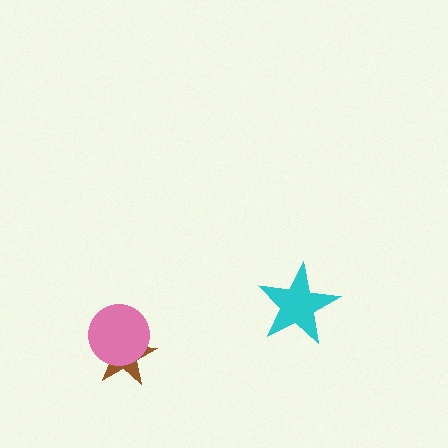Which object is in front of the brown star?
The pink circle is in front of the brown star.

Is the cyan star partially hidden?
No, no other shape covers it.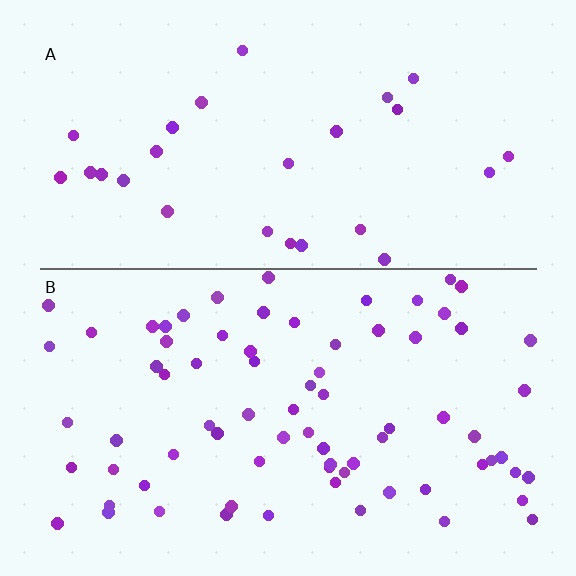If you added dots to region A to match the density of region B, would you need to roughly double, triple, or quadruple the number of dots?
Approximately triple.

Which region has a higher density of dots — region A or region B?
B (the bottom).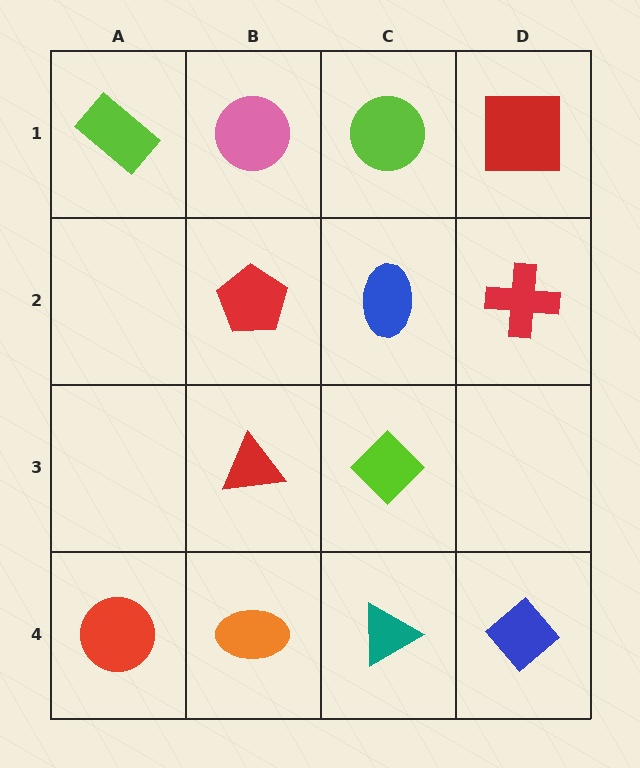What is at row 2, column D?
A red cross.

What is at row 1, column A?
A lime rectangle.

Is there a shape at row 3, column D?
No, that cell is empty.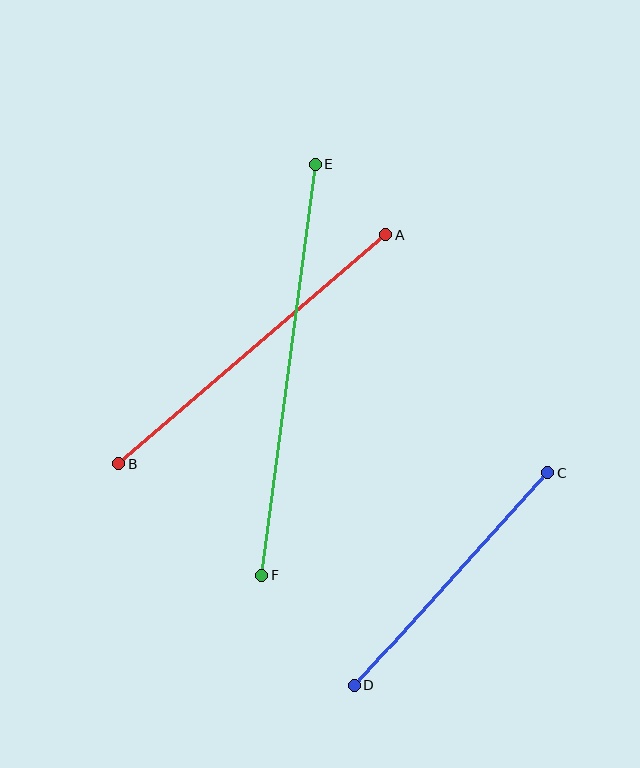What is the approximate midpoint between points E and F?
The midpoint is at approximately (289, 370) pixels.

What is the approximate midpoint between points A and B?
The midpoint is at approximately (252, 349) pixels.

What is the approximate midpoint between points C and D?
The midpoint is at approximately (451, 579) pixels.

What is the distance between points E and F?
The distance is approximately 415 pixels.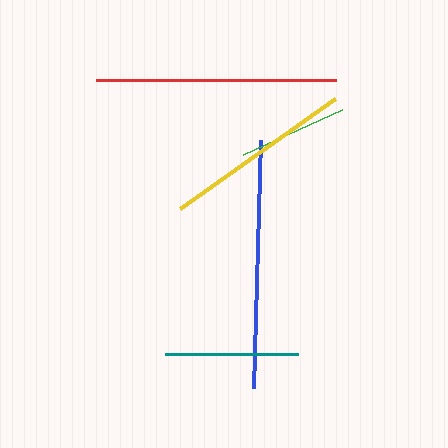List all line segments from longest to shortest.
From longest to shortest: blue, red, yellow, teal, green.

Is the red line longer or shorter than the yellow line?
The red line is longer than the yellow line.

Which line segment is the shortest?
The green line is the shortest at approximately 109 pixels.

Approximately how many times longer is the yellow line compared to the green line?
The yellow line is approximately 1.7 times the length of the green line.